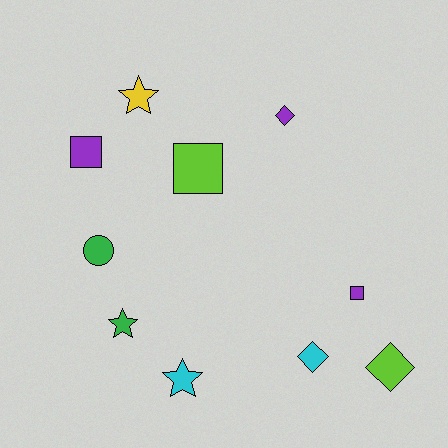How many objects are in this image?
There are 10 objects.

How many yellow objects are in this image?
There is 1 yellow object.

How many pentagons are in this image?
There are no pentagons.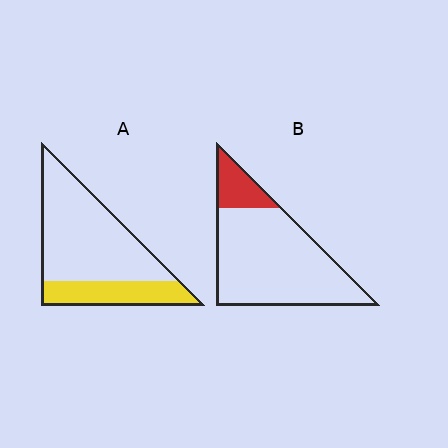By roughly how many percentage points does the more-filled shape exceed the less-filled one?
By roughly 10 percentage points (A over B).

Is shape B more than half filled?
No.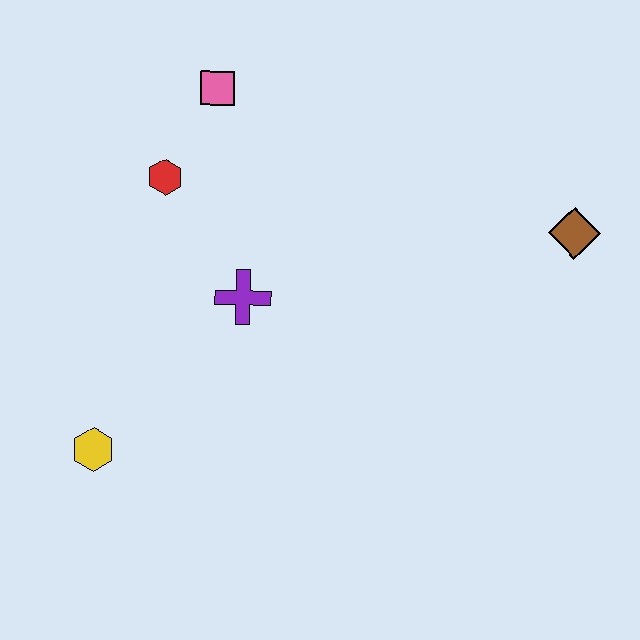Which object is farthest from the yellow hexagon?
The brown diamond is farthest from the yellow hexagon.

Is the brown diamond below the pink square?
Yes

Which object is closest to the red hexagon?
The pink square is closest to the red hexagon.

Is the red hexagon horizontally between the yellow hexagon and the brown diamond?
Yes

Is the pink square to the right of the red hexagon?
Yes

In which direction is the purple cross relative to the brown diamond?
The purple cross is to the left of the brown diamond.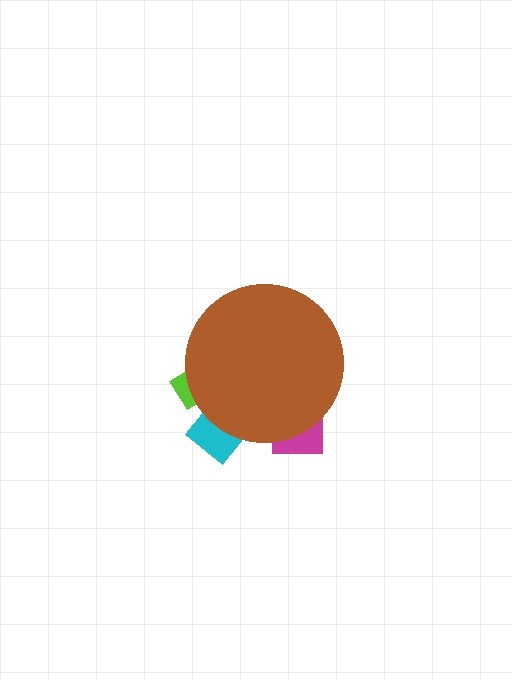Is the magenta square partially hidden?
Yes, the magenta square is partially hidden behind the brown circle.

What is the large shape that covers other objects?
A brown circle.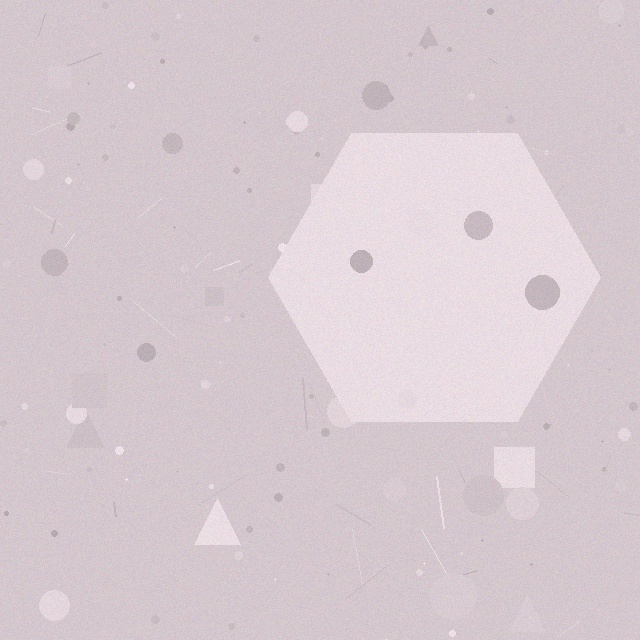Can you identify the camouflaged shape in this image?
The camouflaged shape is a hexagon.